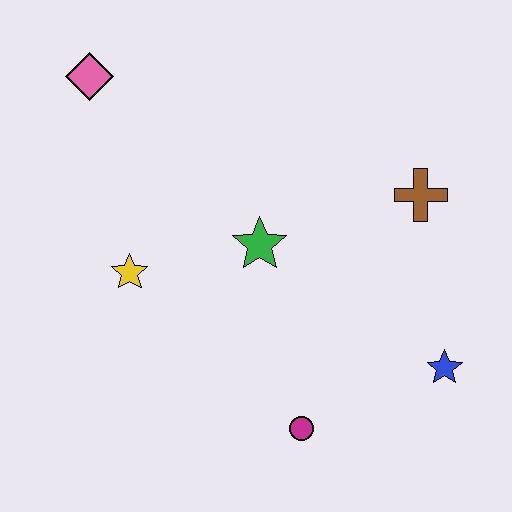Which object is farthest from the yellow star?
The blue star is farthest from the yellow star.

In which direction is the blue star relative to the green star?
The blue star is to the right of the green star.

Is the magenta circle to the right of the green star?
Yes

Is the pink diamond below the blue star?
No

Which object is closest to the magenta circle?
The blue star is closest to the magenta circle.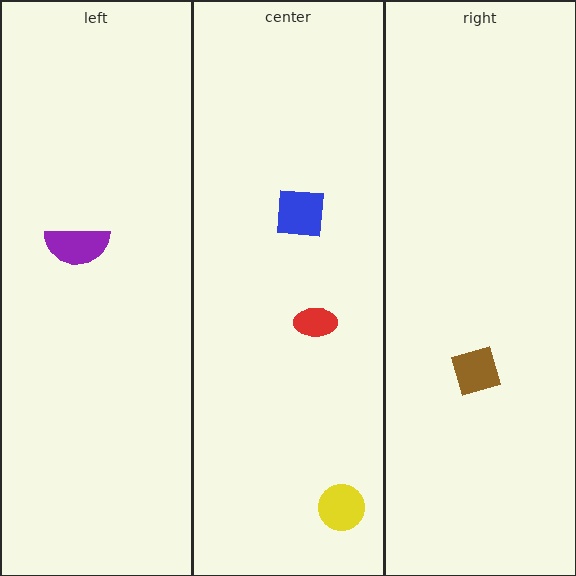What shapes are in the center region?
The blue square, the red ellipse, the yellow circle.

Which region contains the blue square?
The center region.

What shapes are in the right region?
The brown square.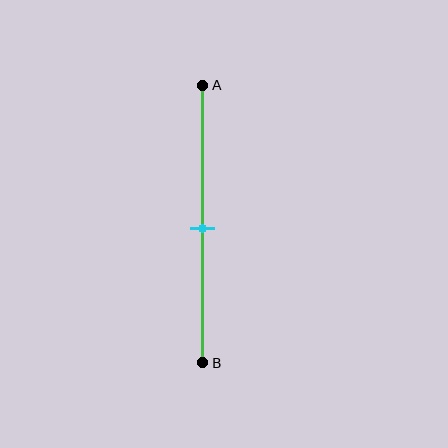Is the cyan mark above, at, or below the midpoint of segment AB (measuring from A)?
The cyan mark is approximately at the midpoint of segment AB.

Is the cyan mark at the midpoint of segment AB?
Yes, the mark is approximately at the midpoint.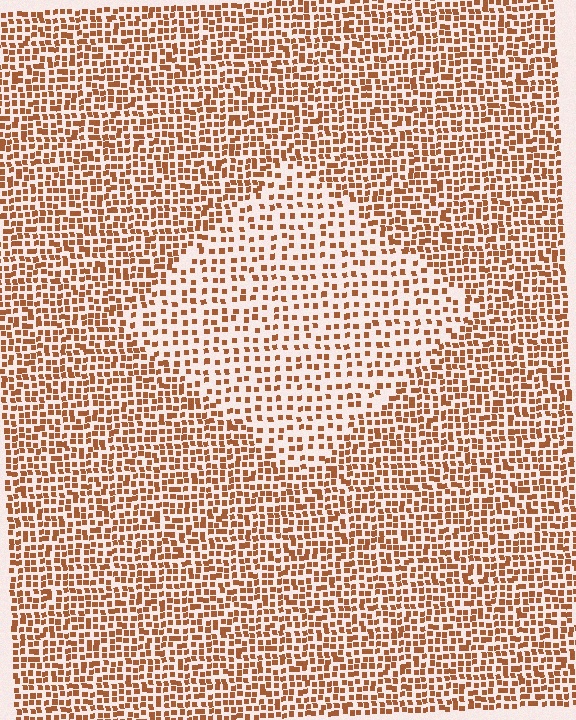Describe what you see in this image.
The image contains small brown elements arranged at two different densities. A diamond-shaped region is visible where the elements are less densely packed than the surrounding area.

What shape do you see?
I see a diamond.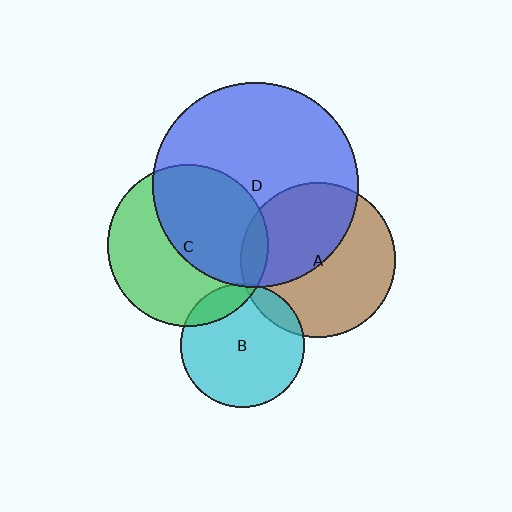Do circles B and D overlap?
Yes.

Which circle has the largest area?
Circle D (blue).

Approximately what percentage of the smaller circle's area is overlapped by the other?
Approximately 5%.